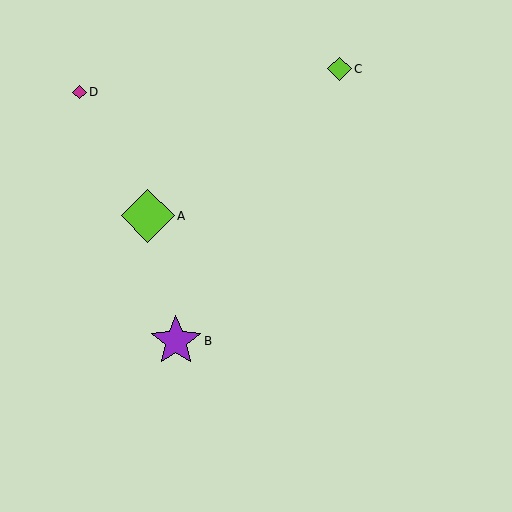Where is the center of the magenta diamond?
The center of the magenta diamond is at (79, 92).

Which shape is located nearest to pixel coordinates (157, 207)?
The lime diamond (labeled A) at (148, 216) is nearest to that location.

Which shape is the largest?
The lime diamond (labeled A) is the largest.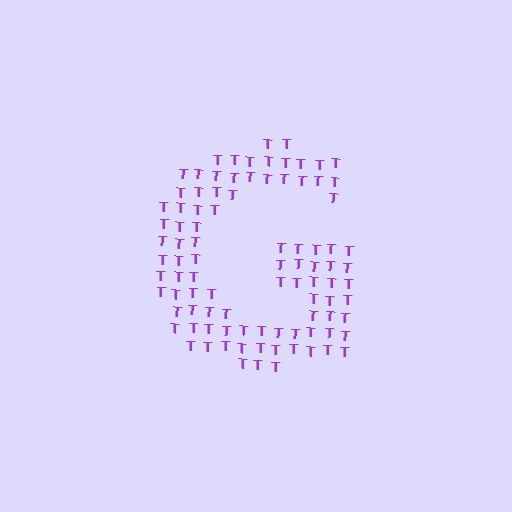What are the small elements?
The small elements are letter T's.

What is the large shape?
The large shape is the letter G.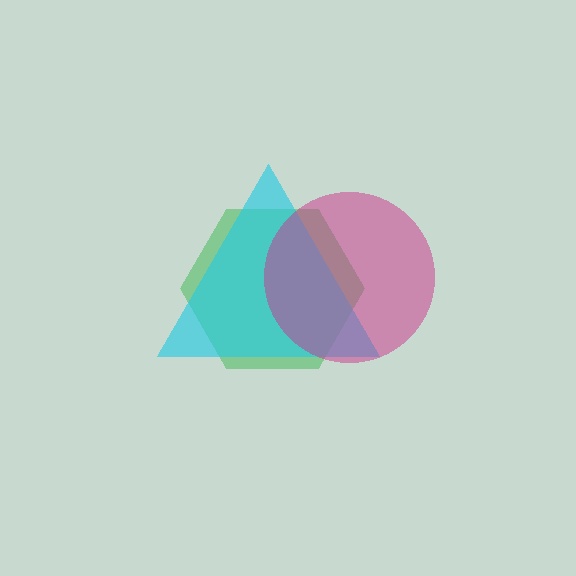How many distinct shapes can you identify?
There are 3 distinct shapes: a green hexagon, a cyan triangle, a magenta circle.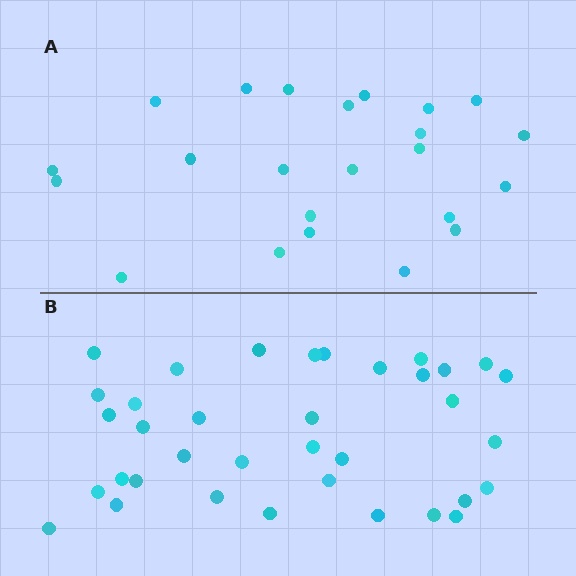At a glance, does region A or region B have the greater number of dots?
Region B (the bottom region) has more dots.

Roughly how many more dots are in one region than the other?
Region B has approximately 15 more dots than region A.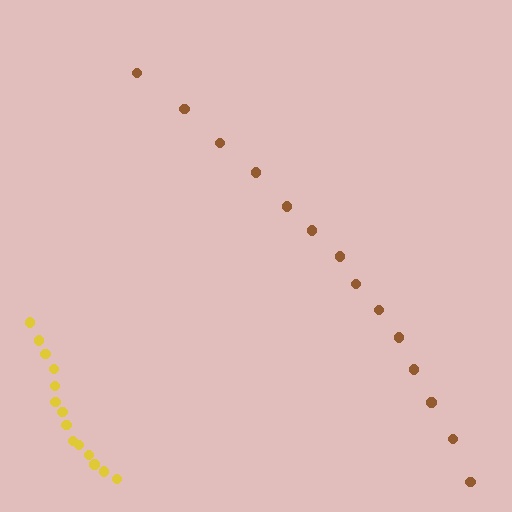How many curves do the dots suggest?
There are 2 distinct paths.